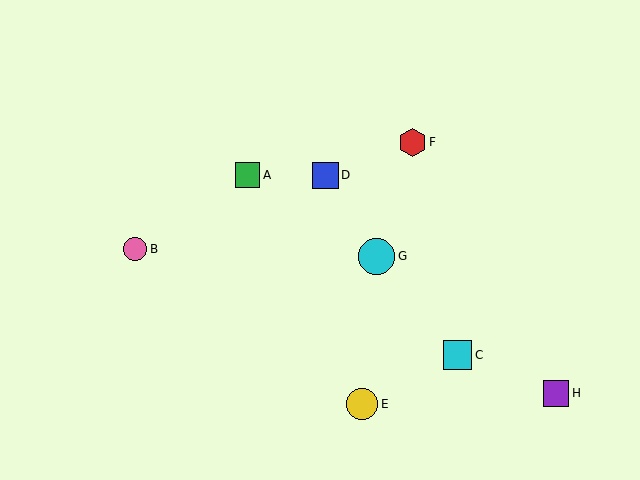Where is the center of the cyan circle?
The center of the cyan circle is at (377, 256).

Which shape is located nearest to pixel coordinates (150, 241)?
The pink circle (labeled B) at (135, 249) is nearest to that location.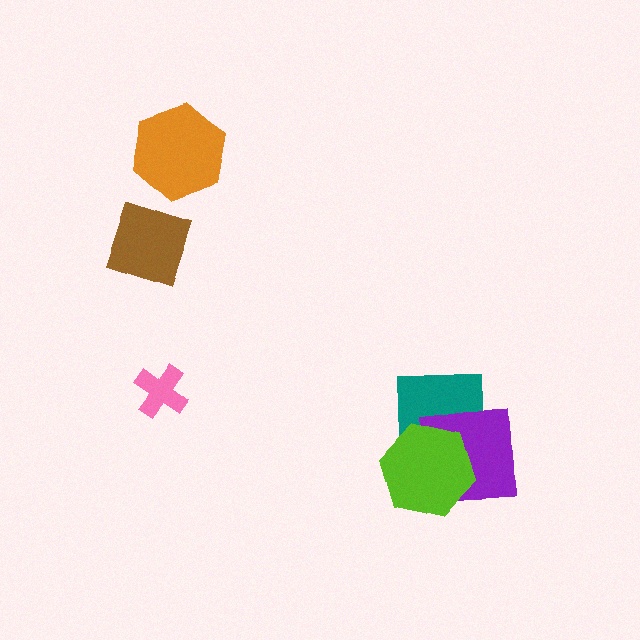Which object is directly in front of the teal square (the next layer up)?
The purple square is directly in front of the teal square.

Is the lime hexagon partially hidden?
No, no other shape covers it.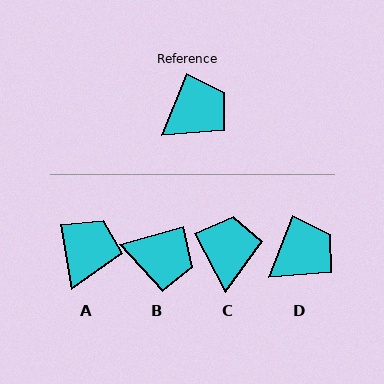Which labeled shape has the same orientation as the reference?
D.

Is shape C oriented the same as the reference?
No, it is off by about 50 degrees.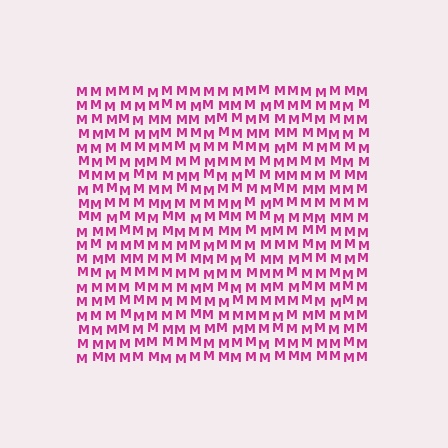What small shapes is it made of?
It is made of small letter M's.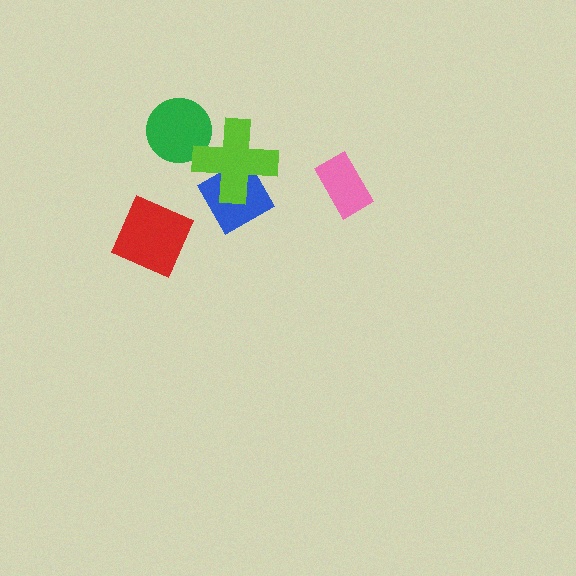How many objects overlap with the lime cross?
2 objects overlap with the lime cross.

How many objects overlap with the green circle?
1 object overlaps with the green circle.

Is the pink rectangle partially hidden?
No, no other shape covers it.